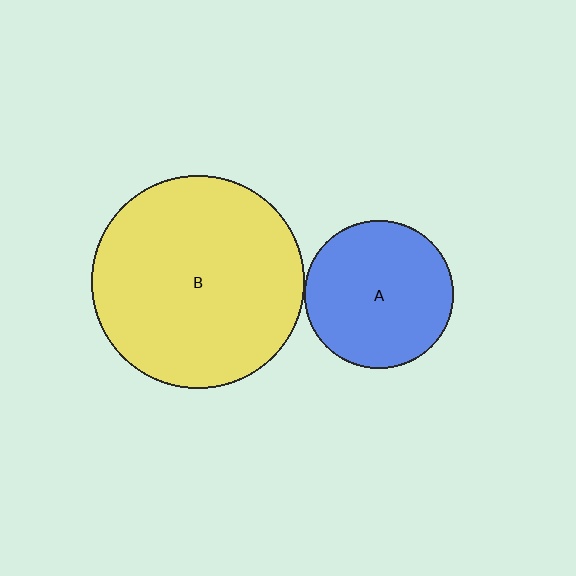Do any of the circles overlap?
No, none of the circles overlap.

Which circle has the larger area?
Circle B (yellow).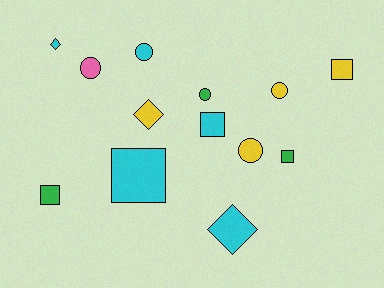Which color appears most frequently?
Cyan, with 5 objects.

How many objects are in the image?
There are 13 objects.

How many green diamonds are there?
There are no green diamonds.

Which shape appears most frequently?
Square, with 5 objects.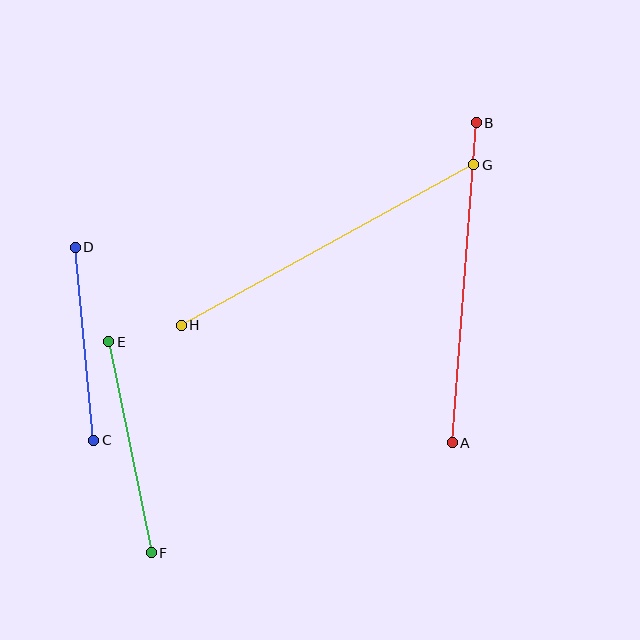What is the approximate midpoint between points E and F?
The midpoint is at approximately (130, 447) pixels.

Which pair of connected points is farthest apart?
Points G and H are farthest apart.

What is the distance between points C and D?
The distance is approximately 194 pixels.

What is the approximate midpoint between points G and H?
The midpoint is at approximately (328, 245) pixels.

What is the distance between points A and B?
The distance is approximately 321 pixels.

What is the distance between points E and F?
The distance is approximately 216 pixels.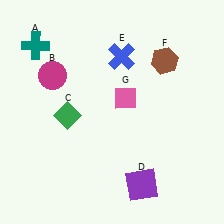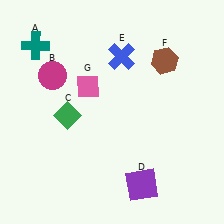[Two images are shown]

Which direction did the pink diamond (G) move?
The pink diamond (G) moved left.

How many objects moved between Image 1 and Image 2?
1 object moved between the two images.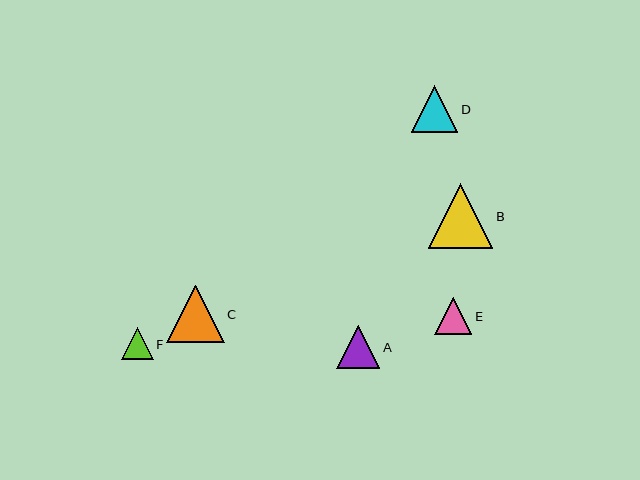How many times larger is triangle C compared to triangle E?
Triangle C is approximately 1.5 times the size of triangle E.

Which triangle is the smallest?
Triangle F is the smallest with a size of approximately 32 pixels.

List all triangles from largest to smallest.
From largest to smallest: B, C, D, A, E, F.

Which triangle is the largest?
Triangle B is the largest with a size of approximately 65 pixels.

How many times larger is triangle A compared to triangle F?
Triangle A is approximately 1.3 times the size of triangle F.